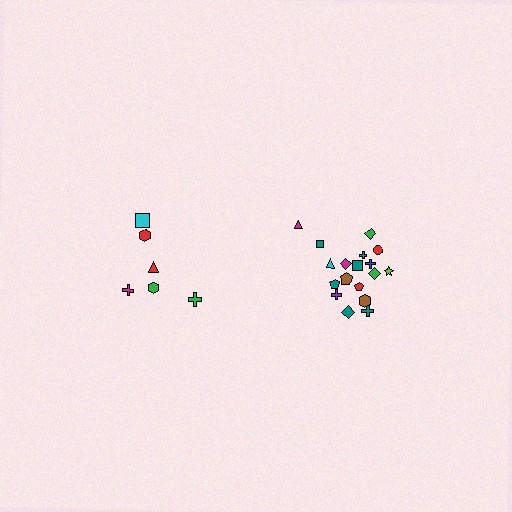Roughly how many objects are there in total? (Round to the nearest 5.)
Roughly 25 objects in total.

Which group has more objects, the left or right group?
The right group.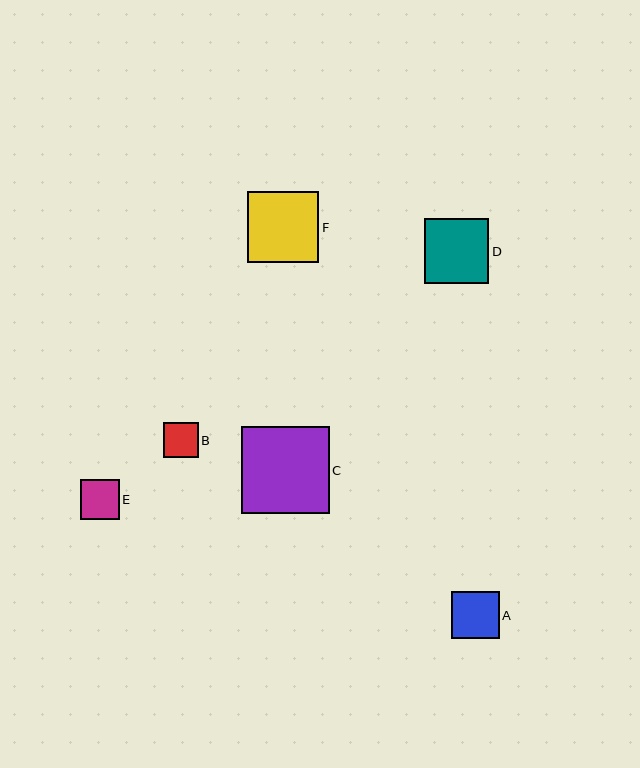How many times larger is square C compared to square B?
Square C is approximately 2.5 times the size of square B.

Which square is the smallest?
Square B is the smallest with a size of approximately 35 pixels.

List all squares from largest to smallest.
From largest to smallest: C, F, D, A, E, B.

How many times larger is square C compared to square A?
Square C is approximately 1.9 times the size of square A.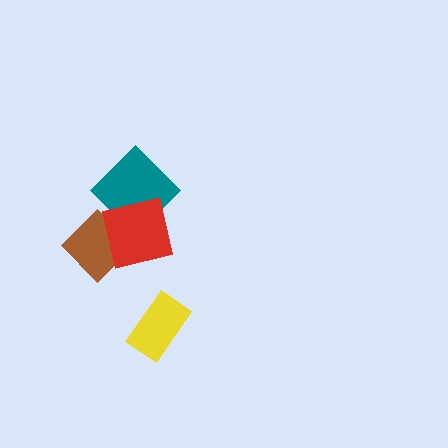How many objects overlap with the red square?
2 objects overlap with the red square.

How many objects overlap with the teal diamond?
2 objects overlap with the teal diamond.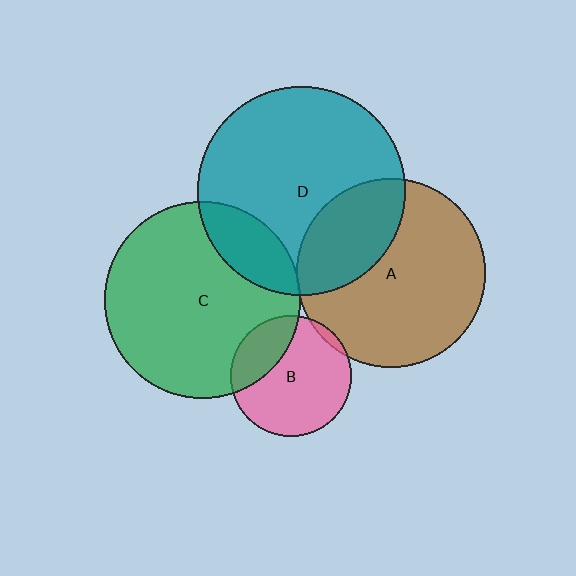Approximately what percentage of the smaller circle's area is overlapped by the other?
Approximately 30%.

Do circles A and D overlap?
Yes.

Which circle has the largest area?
Circle D (teal).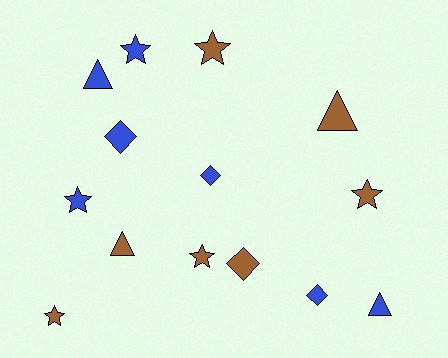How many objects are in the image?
There are 14 objects.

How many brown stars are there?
There are 4 brown stars.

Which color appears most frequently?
Brown, with 7 objects.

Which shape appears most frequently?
Star, with 6 objects.